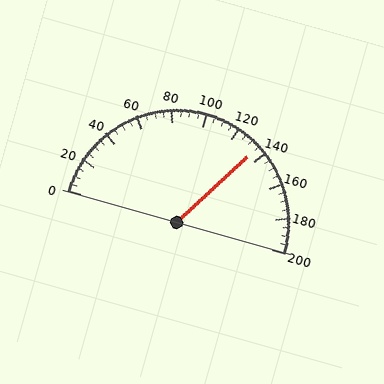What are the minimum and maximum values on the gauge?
The gauge ranges from 0 to 200.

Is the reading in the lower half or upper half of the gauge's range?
The reading is in the upper half of the range (0 to 200).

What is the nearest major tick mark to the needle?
The nearest major tick mark is 140.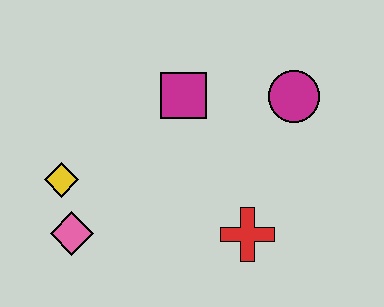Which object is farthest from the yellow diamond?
The magenta circle is farthest from the yellow diamond.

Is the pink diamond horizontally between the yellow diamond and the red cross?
Yes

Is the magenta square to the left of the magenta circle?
Yes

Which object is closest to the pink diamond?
The yellow diamond is closest to the pink diamond.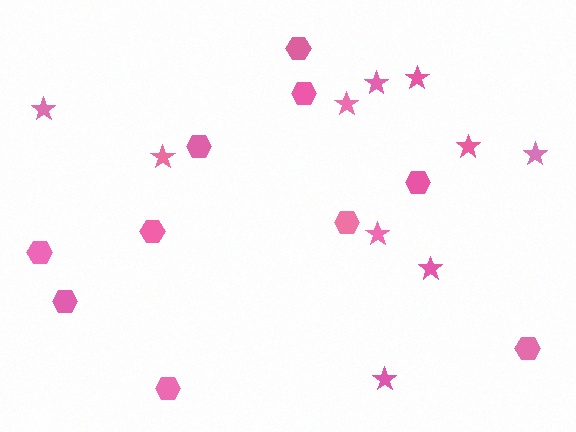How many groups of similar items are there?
There are 2 groups: one group of hexagons (10) and one group of stars (10).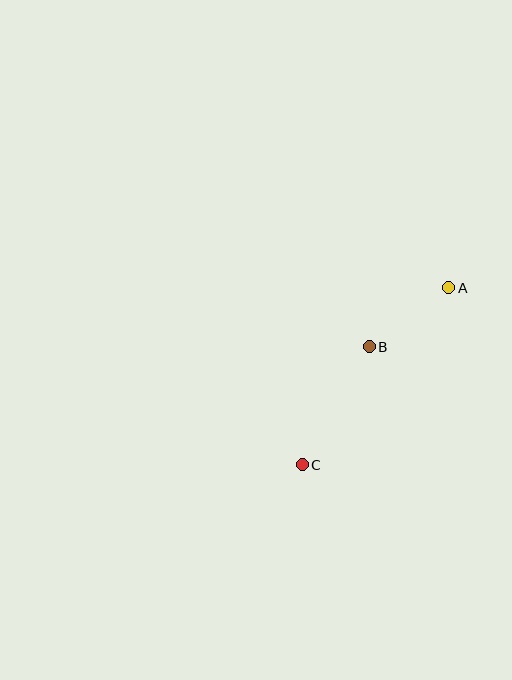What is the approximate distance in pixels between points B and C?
The distance between B and C is approximately 136 pixels.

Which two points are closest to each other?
Points A and B are closest to each other.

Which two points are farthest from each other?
Points A and C are farthest from each other.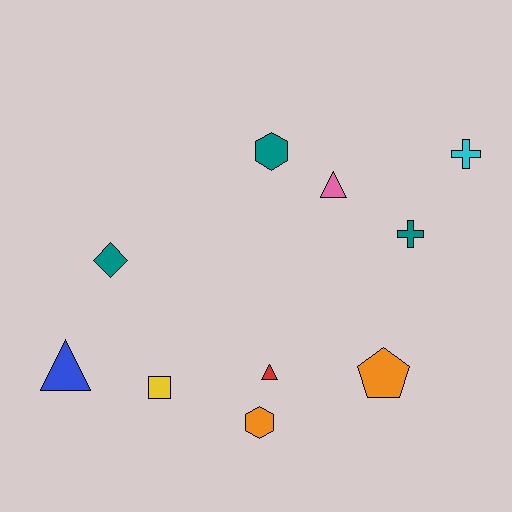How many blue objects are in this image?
There is 1 blue object.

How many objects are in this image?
There are 10 objects.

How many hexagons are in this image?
There are 2 hexagons.